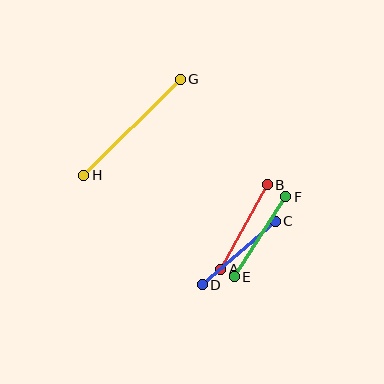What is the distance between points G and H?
The distance is approximately 136 pixels.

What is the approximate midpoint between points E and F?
The midpoint is at approximately (260, 237) pixels.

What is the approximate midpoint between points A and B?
The midpoint is at approximately (244, 227) pixels.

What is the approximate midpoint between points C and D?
The midpoint is at approximately (239, 253) pixels.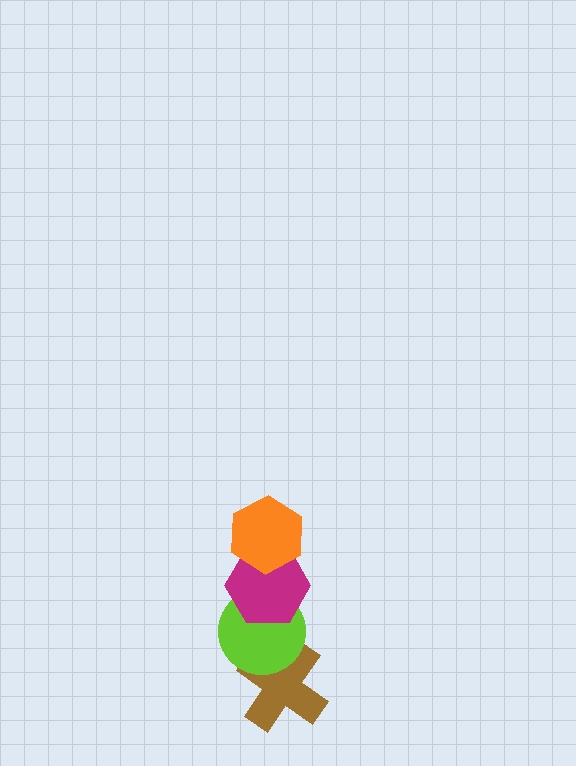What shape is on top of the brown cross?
The lime circle is on top of the brown cross.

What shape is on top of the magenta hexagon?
The orange hexagon is on top of the magenta hexagon.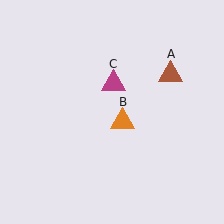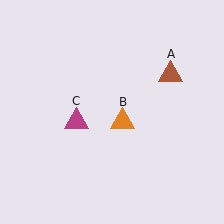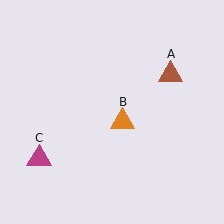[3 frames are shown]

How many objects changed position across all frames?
1 object changed position: magenta triangle (object C).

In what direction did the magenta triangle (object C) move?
The magenta triangle (object C) moved down and to the left.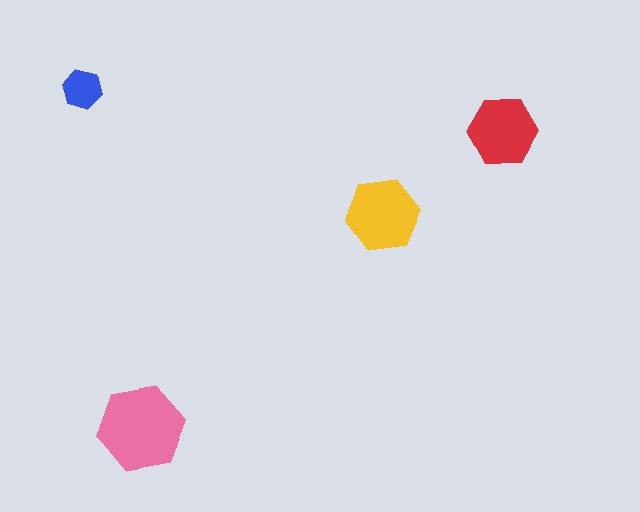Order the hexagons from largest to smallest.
the pink one, the yellow one, the red one, the blue one.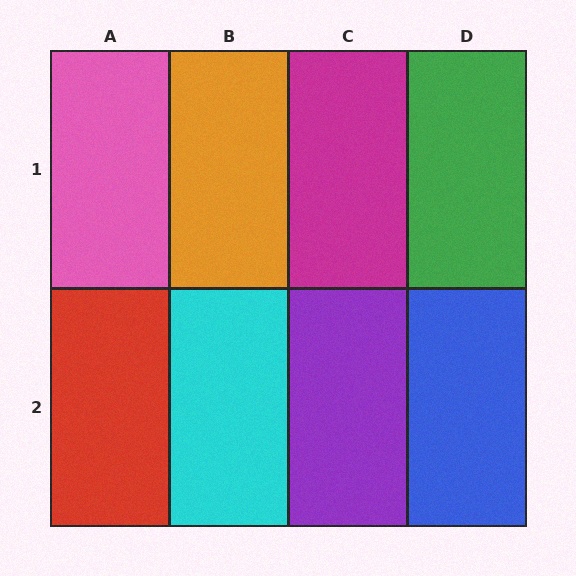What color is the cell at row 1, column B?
Orange.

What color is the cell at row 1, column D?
Green.